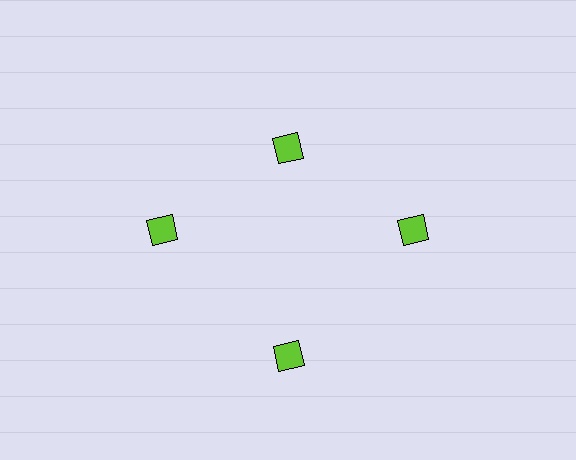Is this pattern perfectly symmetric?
No. The 4 lime squares are arranged in a ring, but one element near the 12 o'clock position is pulled inward toward the center, breaking the 4-fold rotational symmetry.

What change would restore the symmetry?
The symmetry would be restored by moving it outward, back onto the ring so that all 4 squares sit at equal angles and equal distance from the center.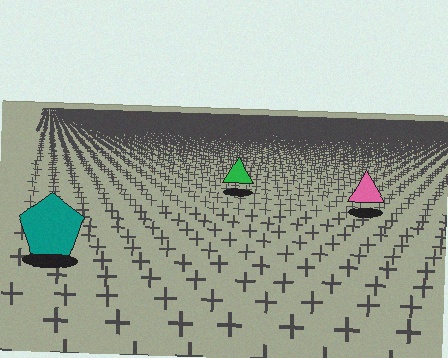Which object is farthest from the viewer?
The green triangle is farthest from the viewer. It appears smaller and the ground texture around it is denser.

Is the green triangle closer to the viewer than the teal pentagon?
No. The teal pentagon is closer — you can tell from the texture gradient: the ground texture is coarser near it.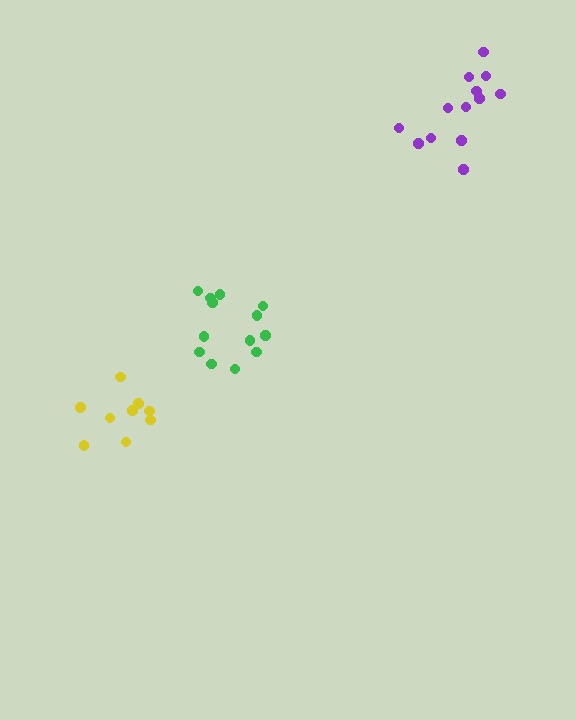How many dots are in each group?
Group 1: 9 dots, Group 2: 13 dots, Group 3: 13 dots (35 total).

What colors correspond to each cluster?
The clusters are colored: yellow, green, purple.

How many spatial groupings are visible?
There are 3 spatial groupings.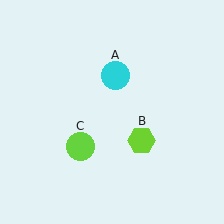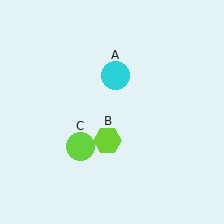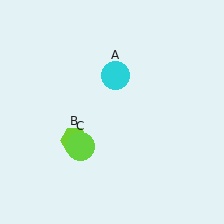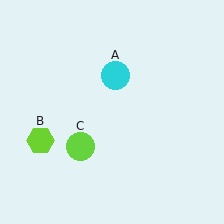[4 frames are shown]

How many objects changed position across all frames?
1 object changed position: lime hexagon (object B).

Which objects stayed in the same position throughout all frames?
Cyan circle (object A) and lime circle (object C) remained stationary.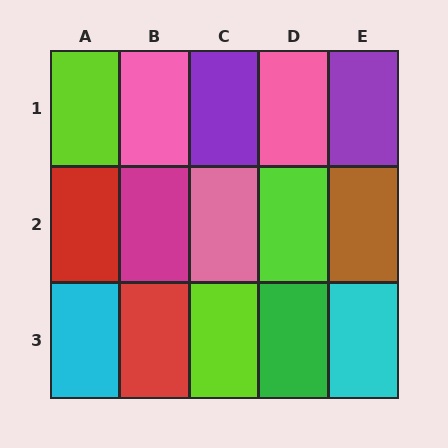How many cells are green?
1 cell is green.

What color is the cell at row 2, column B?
Magenta.